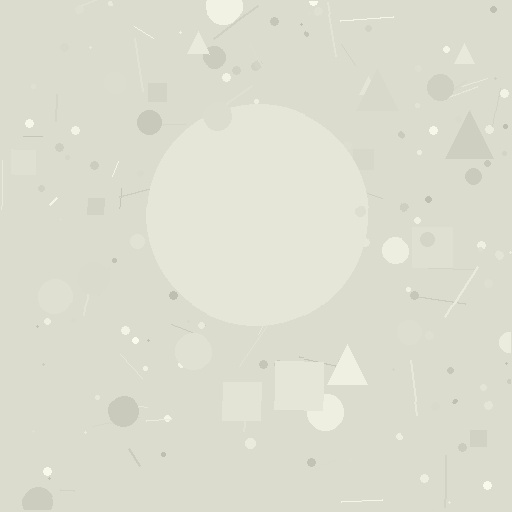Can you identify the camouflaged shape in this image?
The camouflaged shape is a circle.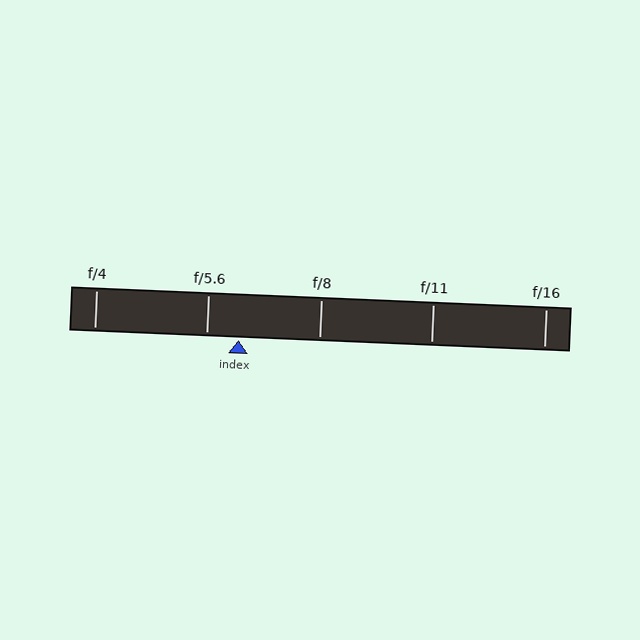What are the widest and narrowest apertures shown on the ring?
The widest aperture shown is f/4 and the narrowest is f/16.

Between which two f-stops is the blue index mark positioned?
The index mark is between f/5.6 and f/8.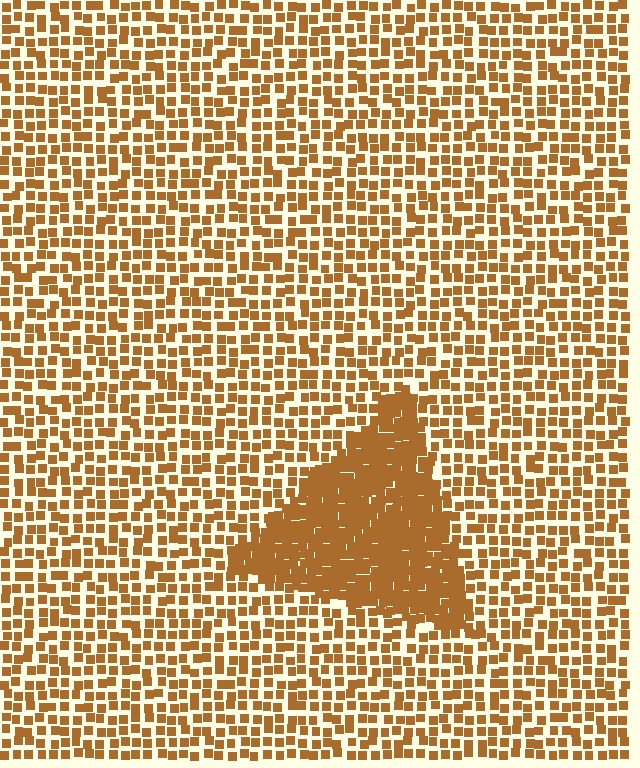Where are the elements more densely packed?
The elements are more densely packed inside the triangle boundary.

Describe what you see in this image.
The image contains small brown elements arranged at two different densities. A triangle-shaped region is visible where the elements are more densely packed than the surrounding area.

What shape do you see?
I see a triangle.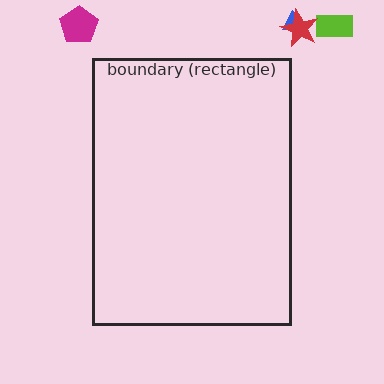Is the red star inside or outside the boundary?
Outside.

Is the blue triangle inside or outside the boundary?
Outside.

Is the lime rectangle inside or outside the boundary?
Outside.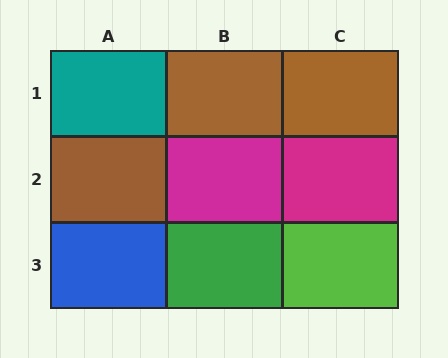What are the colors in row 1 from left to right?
Teal, brown, brown.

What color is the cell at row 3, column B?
Green.